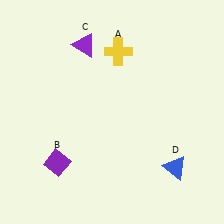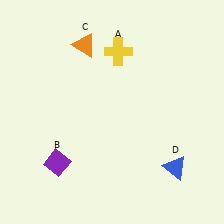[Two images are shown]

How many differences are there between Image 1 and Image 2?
There is 1 difference between the two images.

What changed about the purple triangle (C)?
In Image 1, C is purple. In Image 2, it changed to orange.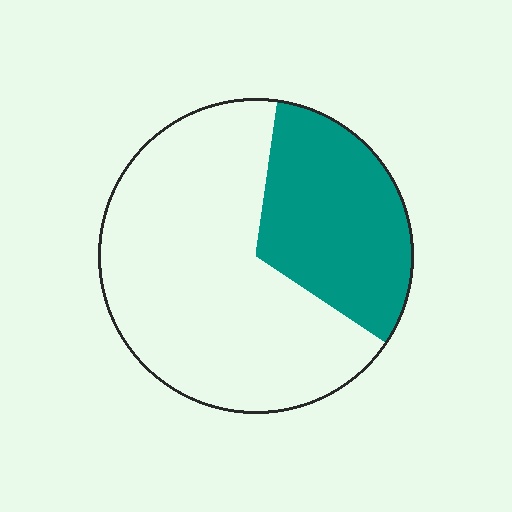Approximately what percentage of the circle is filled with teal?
Approximately 30%.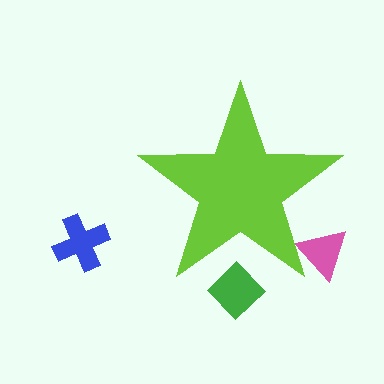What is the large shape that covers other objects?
A lime star.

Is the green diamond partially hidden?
Yes, the green diamond is partially hidden behind the lime star.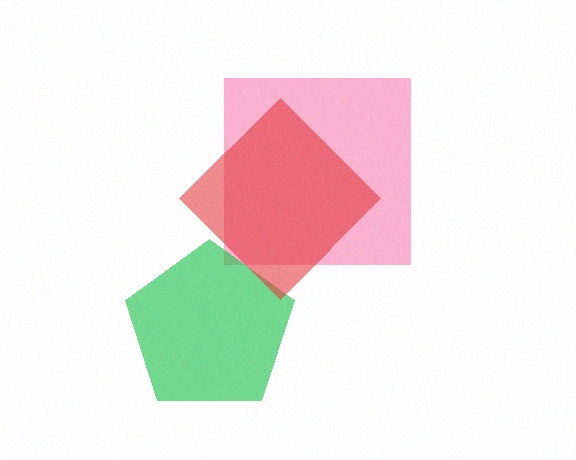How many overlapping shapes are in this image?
There are 3 overlapping shapes in the image.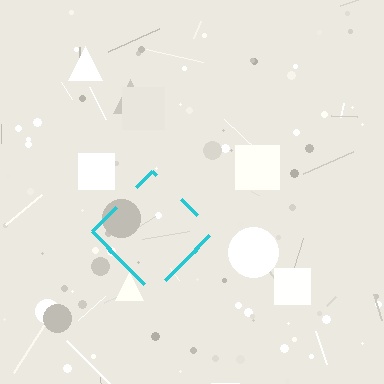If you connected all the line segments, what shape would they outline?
They would outline a diamond.